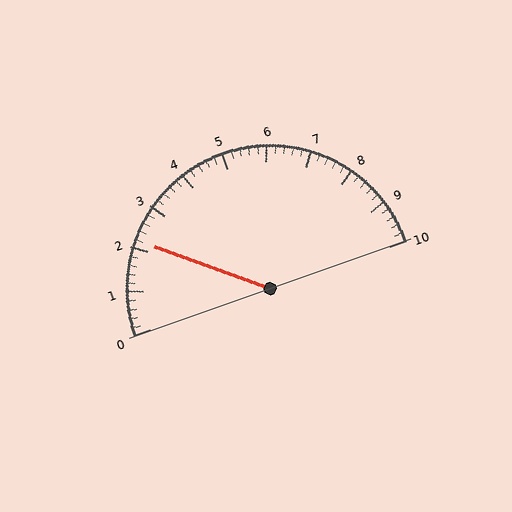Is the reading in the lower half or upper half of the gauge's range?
The reading is in the lower half of the range (0 to 10).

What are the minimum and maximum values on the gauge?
The gauge ranges from 0 to 10.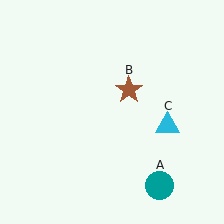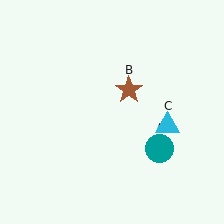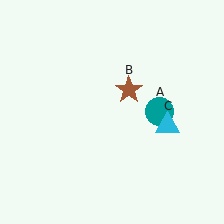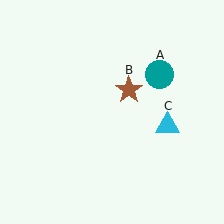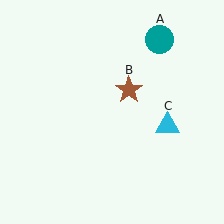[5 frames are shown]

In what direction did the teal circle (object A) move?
The teal circle (object A) moved up.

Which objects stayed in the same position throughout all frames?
Brown star (object B) and cyan triangle (object C) remained stationary.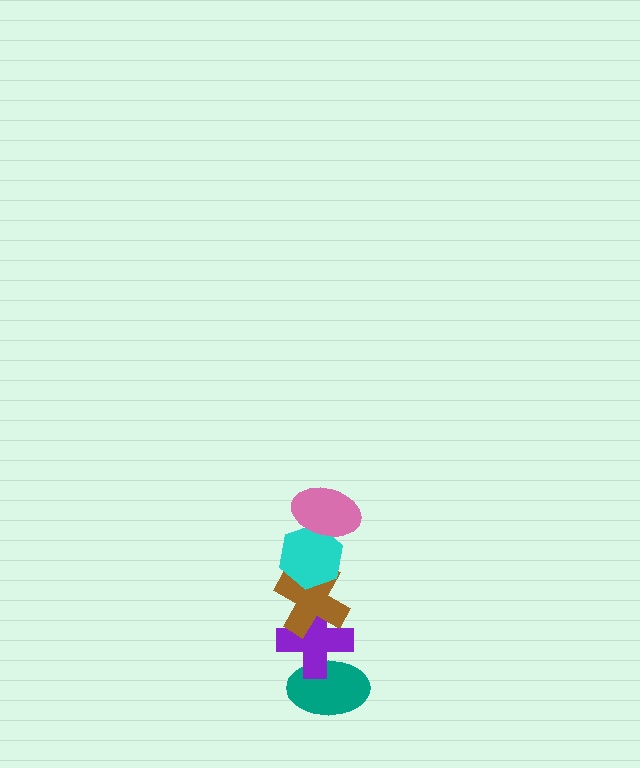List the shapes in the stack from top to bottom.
From top to bottom: the pink ellipse, the cyan hexagon, the brown cross, the purple cross, the teal ellipse.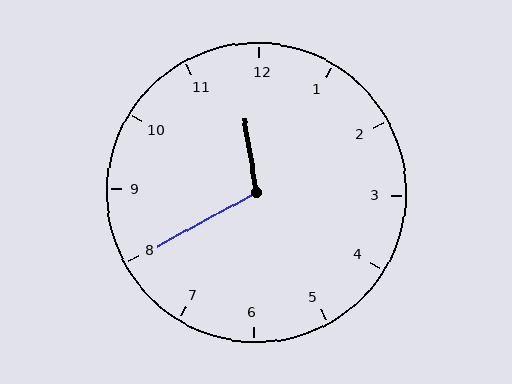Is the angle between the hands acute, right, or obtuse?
It is obtuse.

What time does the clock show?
11:40.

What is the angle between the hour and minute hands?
Approximately 110 degrees.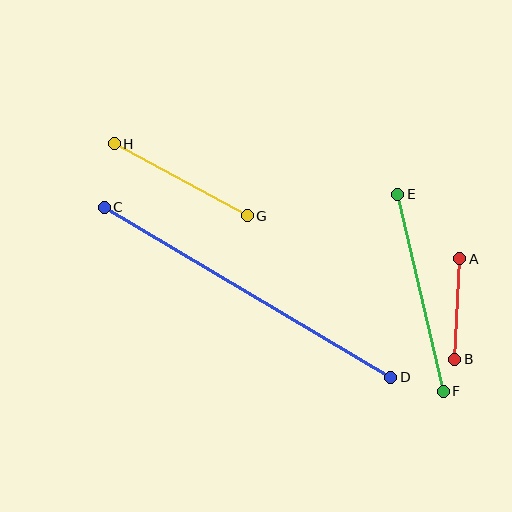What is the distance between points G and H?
The distance is approximately 151 pixels.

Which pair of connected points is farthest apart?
Points C and D are farthest apart.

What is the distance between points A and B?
The distance is approximately 101 pixels.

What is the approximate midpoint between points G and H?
The midpoint is at approximately (181, 180) pixels.